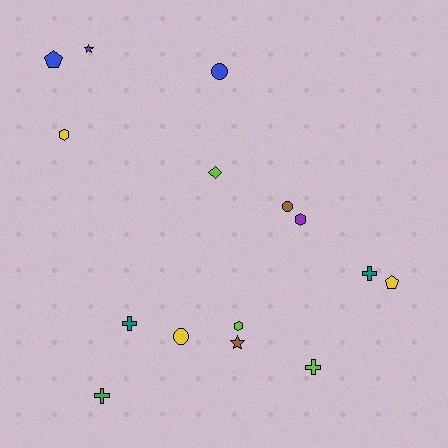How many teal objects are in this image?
There are 2 teal objects.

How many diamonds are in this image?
There is 1 diamond.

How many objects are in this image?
There are 15 objects.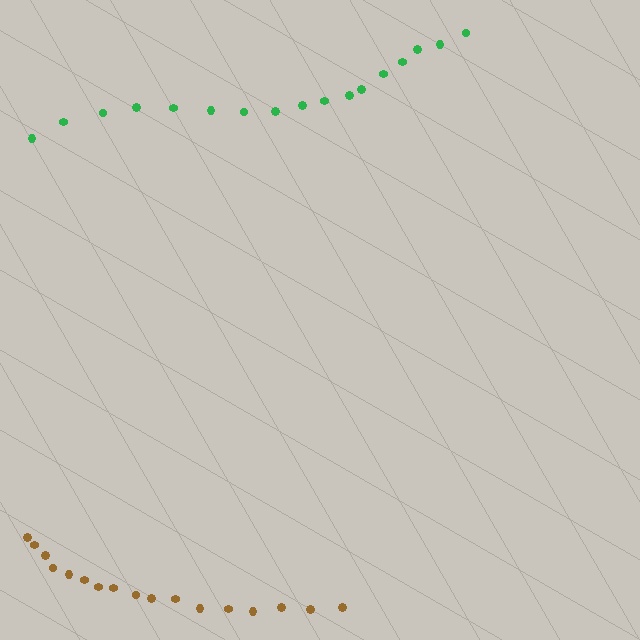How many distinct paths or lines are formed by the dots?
There are 2 distinct paths.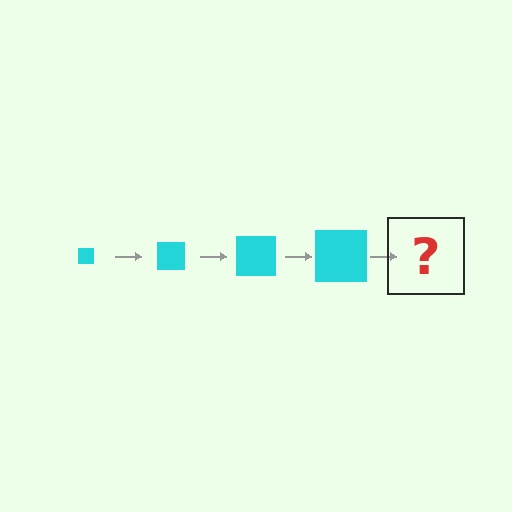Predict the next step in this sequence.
The next step is a cyan square, larger than the previous one.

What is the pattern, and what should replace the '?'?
The pattern is that the square gets progressively larger each step. The '?' should be a cyan square, larger than the previous one.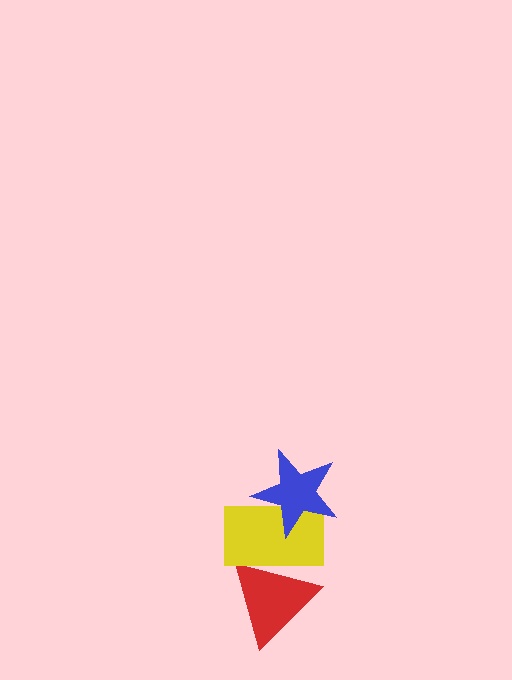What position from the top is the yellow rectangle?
The yellow rectangle is 2nd from the top.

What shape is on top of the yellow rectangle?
The blue star is on top of the yellow rectangle.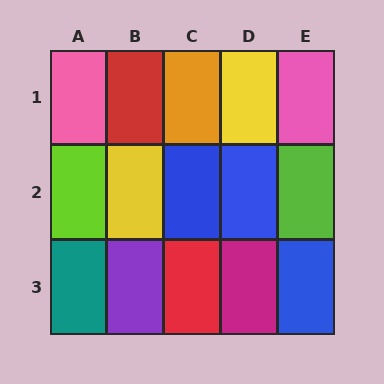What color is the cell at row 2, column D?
Blue.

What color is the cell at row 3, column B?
Purple.